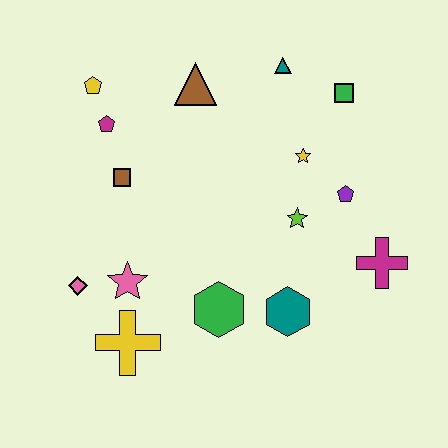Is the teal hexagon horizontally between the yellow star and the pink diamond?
Yes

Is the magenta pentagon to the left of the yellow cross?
Yes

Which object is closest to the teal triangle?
The green square is closest to the teal triangle.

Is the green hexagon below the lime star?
Yes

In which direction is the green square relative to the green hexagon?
The green square is above the green hexagon.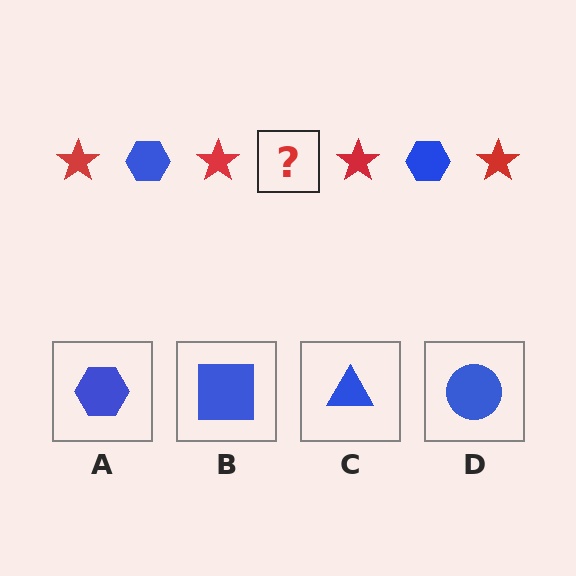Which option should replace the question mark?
Option A.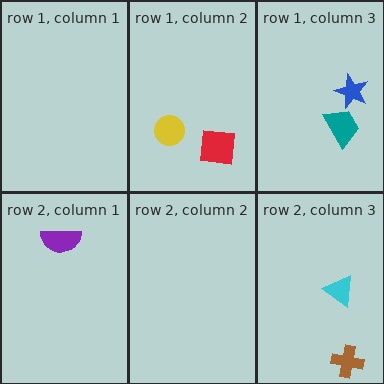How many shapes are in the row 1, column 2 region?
2.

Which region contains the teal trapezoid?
The row 1, column 3 region.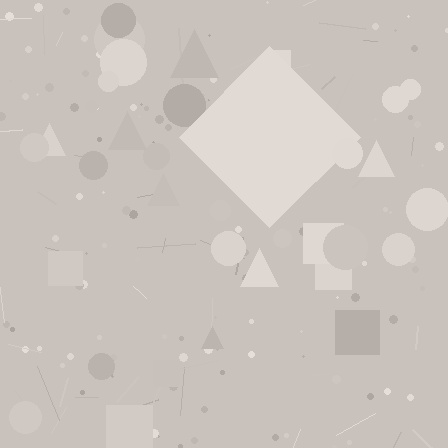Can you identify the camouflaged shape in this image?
The camouflaged shape is a diamond.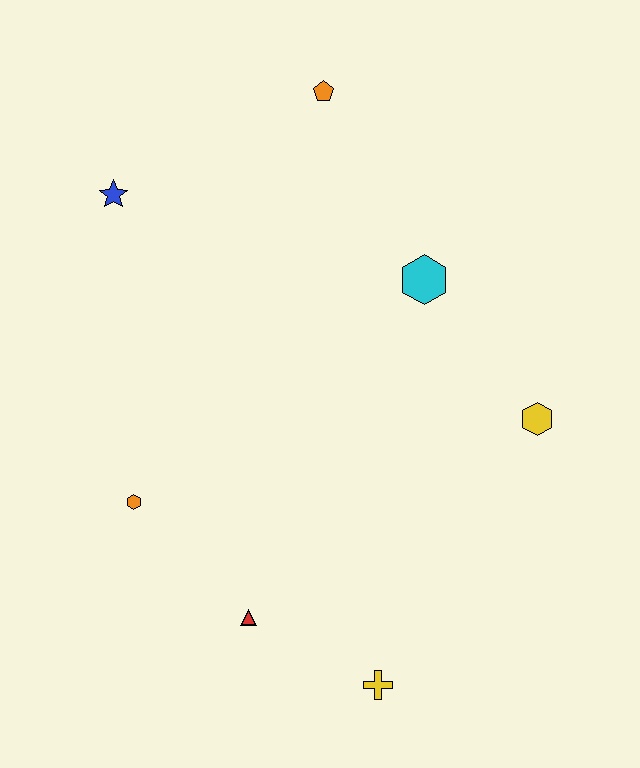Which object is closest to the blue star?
The orange pentagon is closest to the blue star.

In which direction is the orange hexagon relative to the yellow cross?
The orange hexagon is to the left of the yellow cross.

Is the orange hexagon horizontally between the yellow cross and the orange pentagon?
No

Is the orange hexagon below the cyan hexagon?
Yes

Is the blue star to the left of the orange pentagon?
Yes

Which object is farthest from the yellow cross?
The orange pentagon is farthest from the yellow cross.